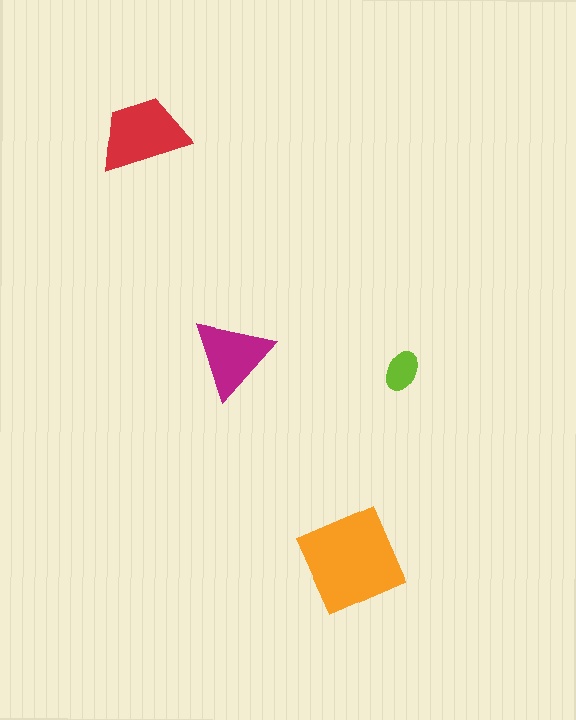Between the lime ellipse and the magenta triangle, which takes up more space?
The magenta triangle.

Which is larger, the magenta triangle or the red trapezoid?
The red trapezoid.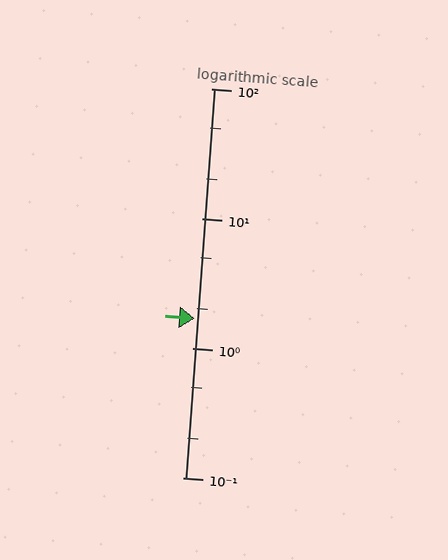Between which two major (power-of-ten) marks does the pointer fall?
The pointer is between 1 and 10.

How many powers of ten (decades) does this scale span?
The scale spans 3 decades, from 0.1 to 100.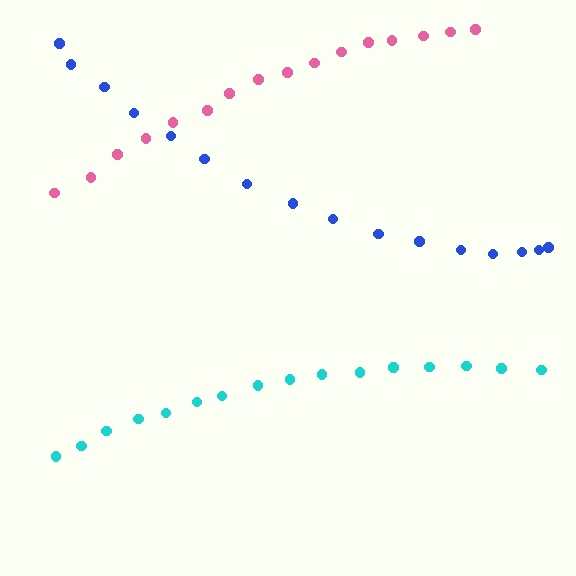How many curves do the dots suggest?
There are 3 distinct paths.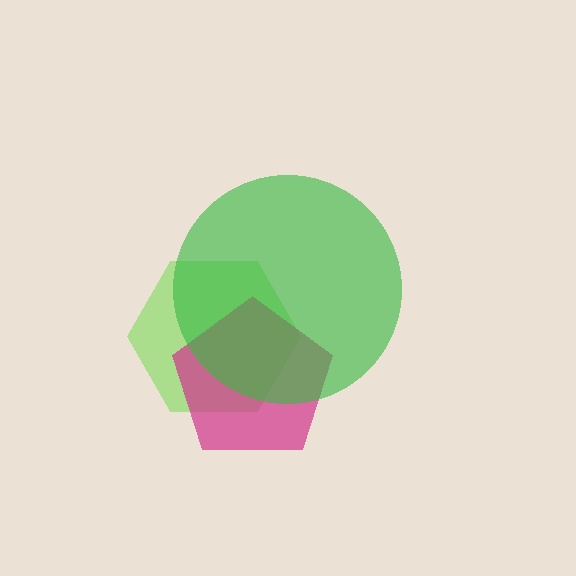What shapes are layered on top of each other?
The layered shapes are: a lime hexagon, a magenta pentagon, a green circle.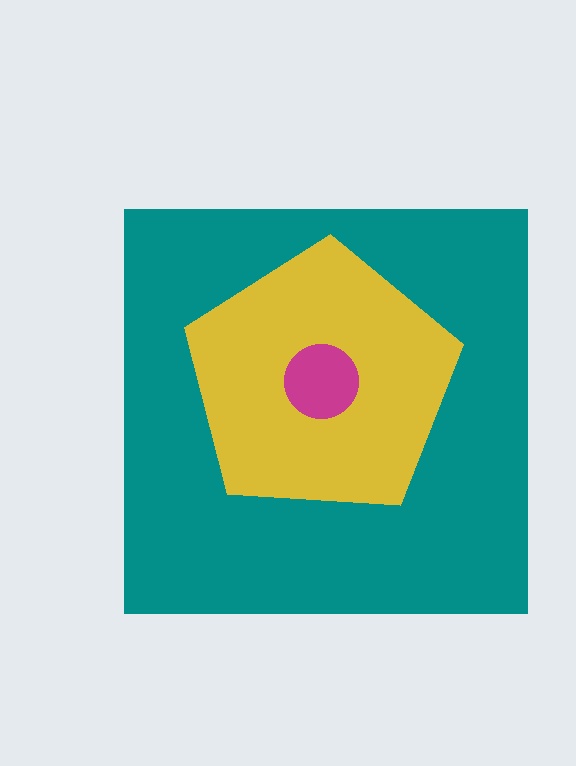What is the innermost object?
The magenta circle.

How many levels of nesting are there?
3.